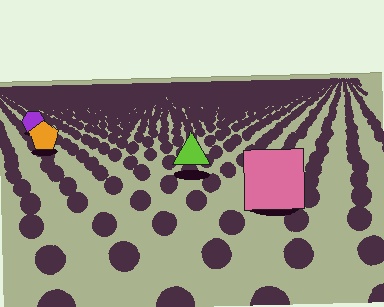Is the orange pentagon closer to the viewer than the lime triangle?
No. The lime triangle is closer — you can tell from the texture gradient: the ground texture is coarser near it.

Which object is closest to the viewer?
The pink square is closest. The texture marks near it are larger and more spread out.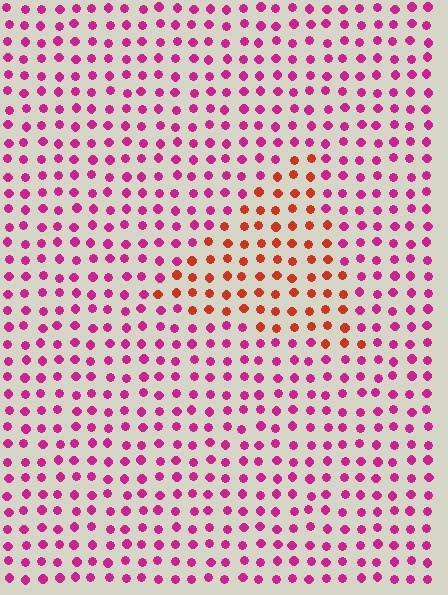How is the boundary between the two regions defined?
The boundary is defined purely by a slight shift in hue (about 46 degrees). Spacing, size, and orientation are identical on both sides.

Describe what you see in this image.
The image is filled with small magenta elements in a uniform arrangement. A triangle-shaped region is visible where the elements are tinted to a slightly different hue, forming a subtle color boundary.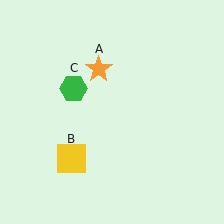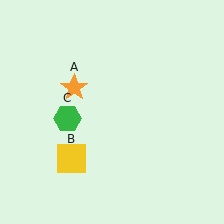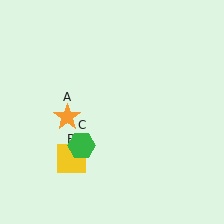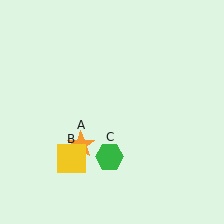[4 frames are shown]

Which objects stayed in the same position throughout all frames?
Yellow square (object B) remained stationary.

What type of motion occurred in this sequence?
The orange star (object A), green hexagon (object C) rotated counterclockwise around the center of the scene.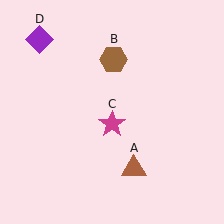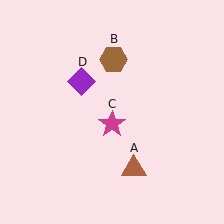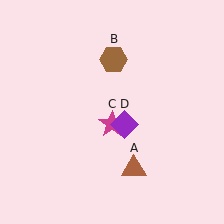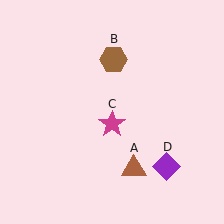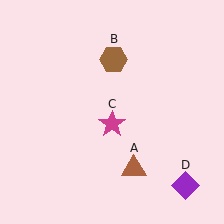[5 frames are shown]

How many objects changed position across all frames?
1 object changed position: purple diamond (object D).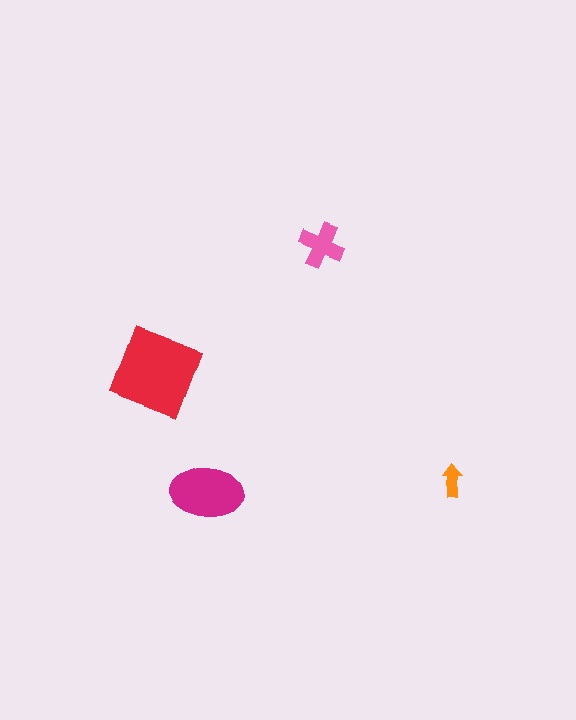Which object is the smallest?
The orange arrow.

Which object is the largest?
The red diamond.